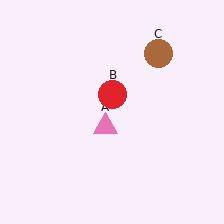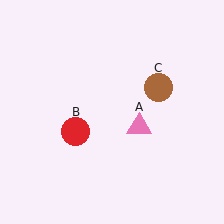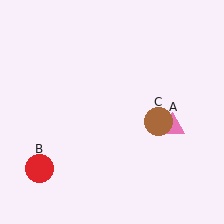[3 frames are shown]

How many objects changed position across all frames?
3 objects changed position: pink triangle (object A), red circle (object B), brown circle (object C).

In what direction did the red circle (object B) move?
The red circle (object B) moved down and to the left.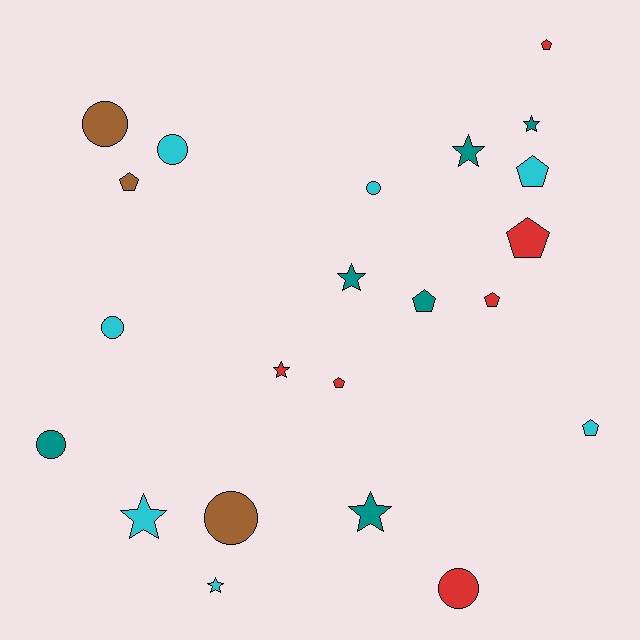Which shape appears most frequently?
Pentagon, with 8 objects.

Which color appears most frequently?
Cyan, with 7 objects.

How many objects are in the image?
There are 22 objects.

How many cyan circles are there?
There are 3 cyan circles.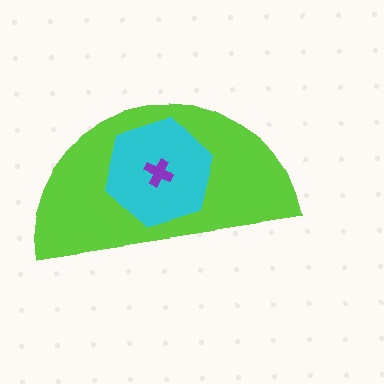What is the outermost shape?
The lime semicircle.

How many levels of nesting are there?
3.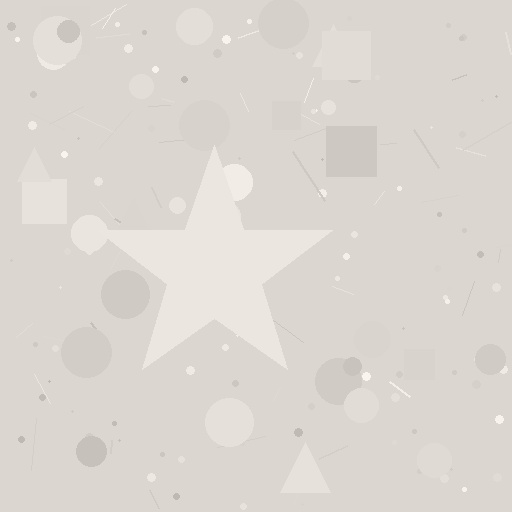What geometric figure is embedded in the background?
A star is embedded in the background.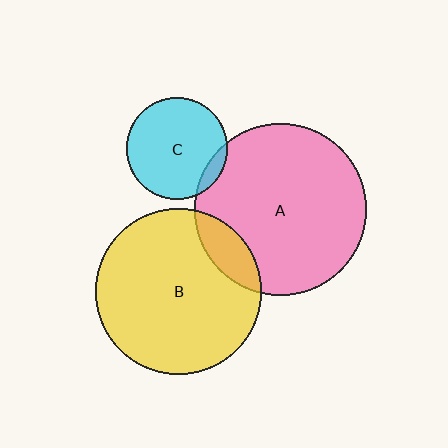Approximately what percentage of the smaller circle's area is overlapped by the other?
Approximately 10%.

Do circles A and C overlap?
Yes.